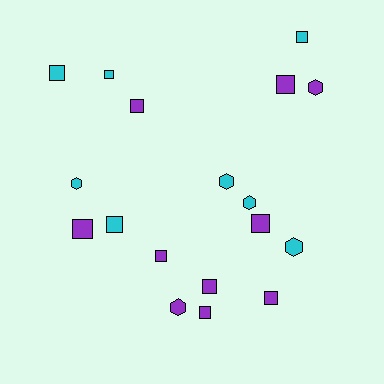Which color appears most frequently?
Purple, with 10 objects.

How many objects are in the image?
There are 18 objects.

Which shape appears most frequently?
Square, with 12 objects.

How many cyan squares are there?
There are 4 cyan squares.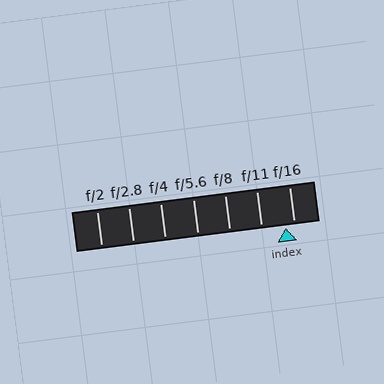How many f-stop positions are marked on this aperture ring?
There are 7 f-stop positions marked.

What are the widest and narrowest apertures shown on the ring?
The widest aperture shown is f/2 and the narrowest is f/16.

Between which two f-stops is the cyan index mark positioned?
The index mark is between f/11 and f/16.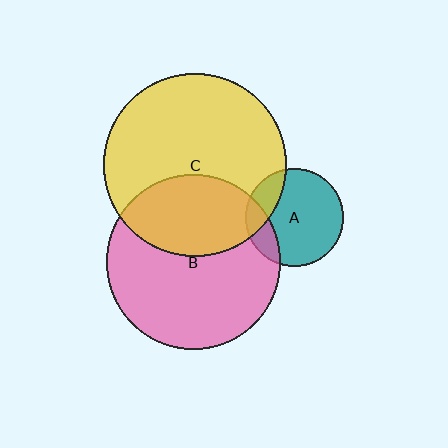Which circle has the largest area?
Circle C (yellow).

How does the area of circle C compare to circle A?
Approximately 3.5 times.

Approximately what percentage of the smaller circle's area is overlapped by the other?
Approximately 20%.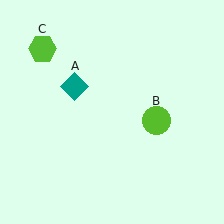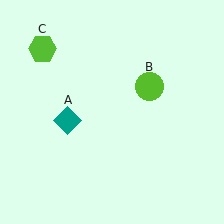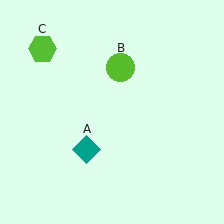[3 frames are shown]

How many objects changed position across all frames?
2 objects changed position: teal diamond (object A), lime circle (object B).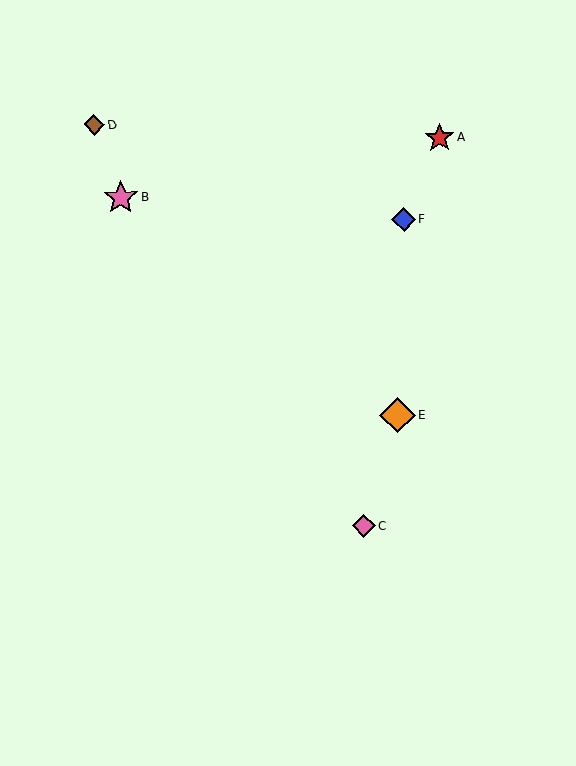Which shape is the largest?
The orange diamond (labeled E) is the largest.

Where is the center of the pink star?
The center of the pink star is at (121, 197).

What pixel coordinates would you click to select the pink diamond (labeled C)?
Click at (364, 526) to select the pink diamond C.